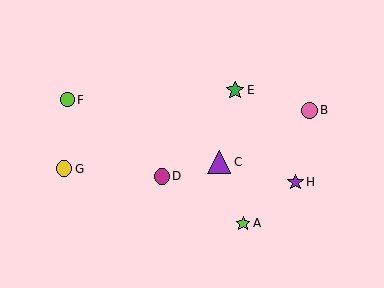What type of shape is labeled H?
Shape H is a purple star.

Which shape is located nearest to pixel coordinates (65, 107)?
The lime circle (labeled F) at (68, 100) is nearest to that location.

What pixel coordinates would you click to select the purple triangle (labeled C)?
Click at (219, 162) to select the purple triangle C.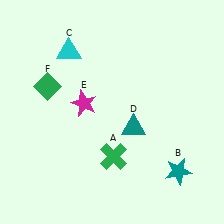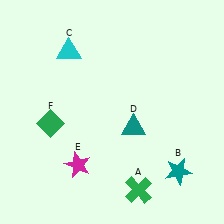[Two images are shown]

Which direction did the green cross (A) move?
The green cross (A) moved down.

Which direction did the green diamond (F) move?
The green diamond (F) moved down.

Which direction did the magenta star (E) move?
The magenta star (E) moved down.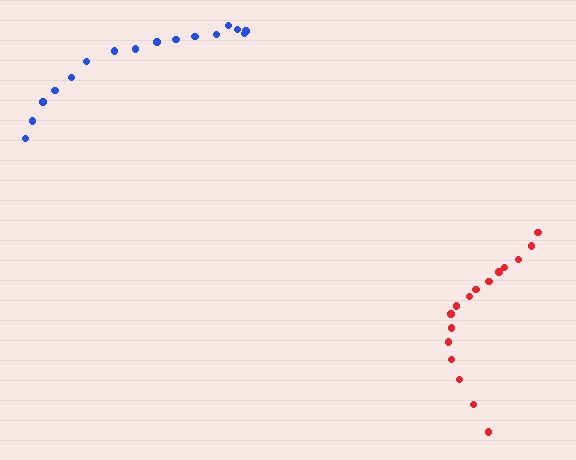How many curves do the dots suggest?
There are 2 distinct paths.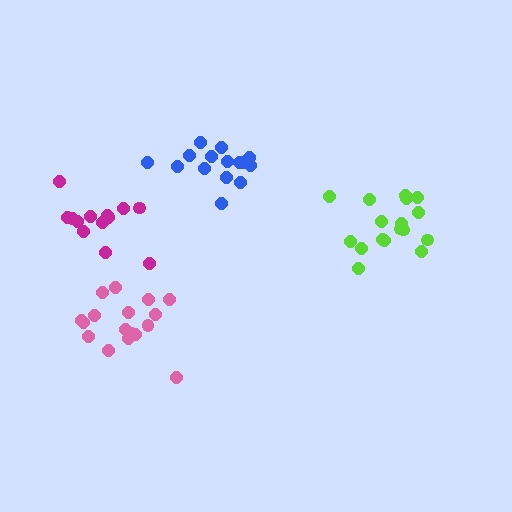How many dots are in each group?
Group 1: 15 dots, Group 2: 17 dots, Group 3: 17 dots, Group 4: 13 dots (62 total).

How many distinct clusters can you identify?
There are 4 distinct clusters.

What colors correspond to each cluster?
The clusters are colored: blue, lime, pink, magenta.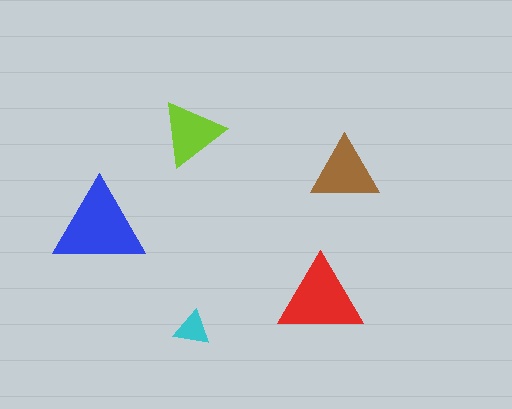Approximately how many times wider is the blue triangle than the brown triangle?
About 1.5 times wider.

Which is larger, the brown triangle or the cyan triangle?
The brown one.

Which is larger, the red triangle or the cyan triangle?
The red one.